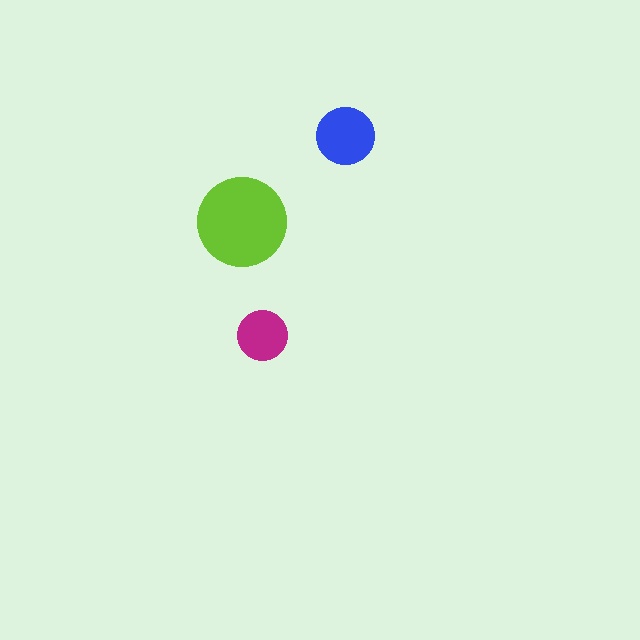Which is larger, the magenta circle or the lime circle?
The lime one.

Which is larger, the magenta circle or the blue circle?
The blue one.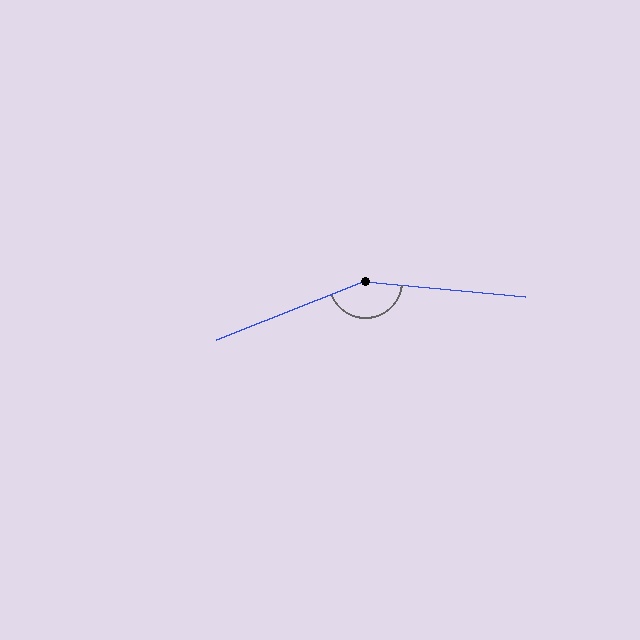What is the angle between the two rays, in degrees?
Approximately 153 degrees.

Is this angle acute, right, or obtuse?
It is obtuse.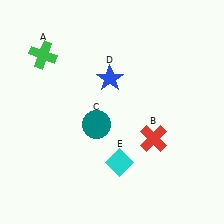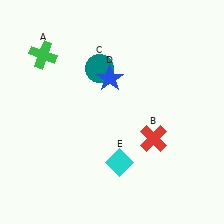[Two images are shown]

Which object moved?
The teal circle (C) moved up.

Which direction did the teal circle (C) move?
The teal circle (C) moved up.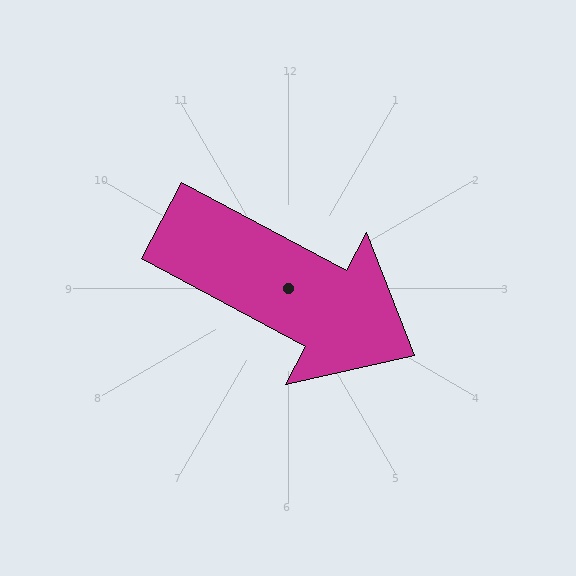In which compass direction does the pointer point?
Southeast.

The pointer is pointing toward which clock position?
Roughly 4 o'clock.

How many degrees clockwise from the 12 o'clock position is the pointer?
Approximately 118 degrees.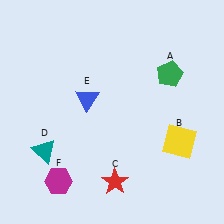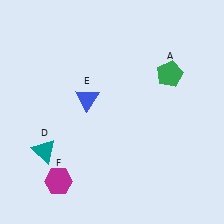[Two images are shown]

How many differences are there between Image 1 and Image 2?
There are 2 differences between the two images.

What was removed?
The yellow square (B), the red star (C) were removed in Image 2.